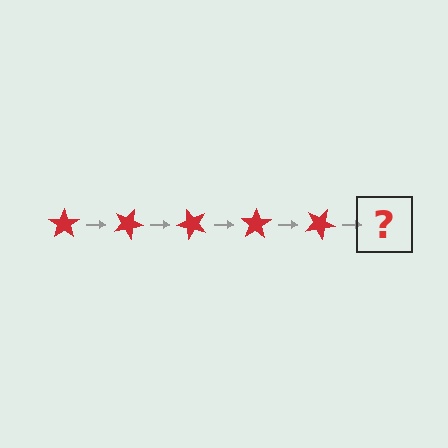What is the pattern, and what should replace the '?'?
The pattern is that the star rotates 25 degrees each step. The '?' should be a red star rotated 125 degrees.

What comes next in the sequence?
The next element should be a red star rotated 125 degrees.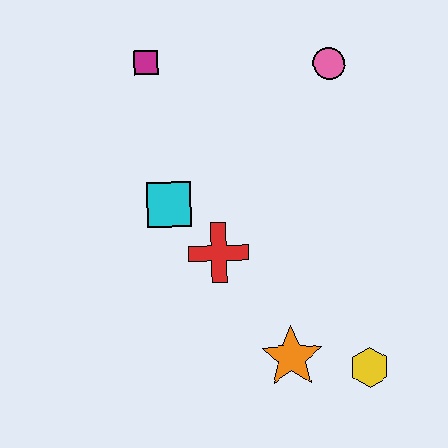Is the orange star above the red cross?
No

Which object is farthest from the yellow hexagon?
The magenta square is farthest from the yellow hexagon.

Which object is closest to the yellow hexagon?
The orange star is closest to the yellow hexagon.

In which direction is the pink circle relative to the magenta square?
The pink circle is to the right of the magenta square.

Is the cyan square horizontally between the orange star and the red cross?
No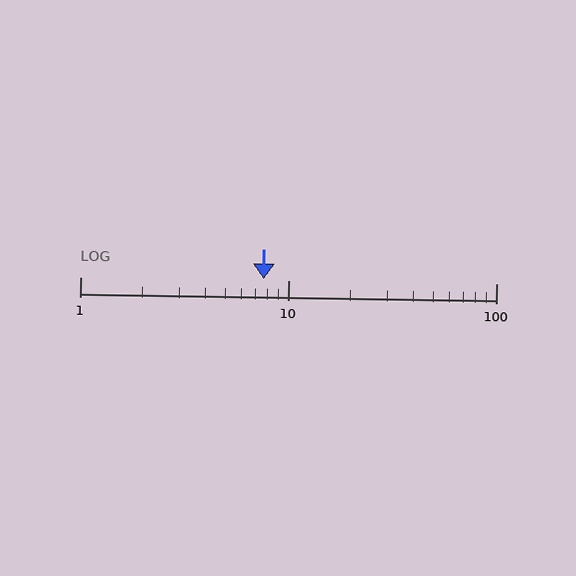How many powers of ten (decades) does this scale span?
The scale spans 2 decades, from 1 to 100.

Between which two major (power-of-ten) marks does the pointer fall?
The pointer is between 1 and 10.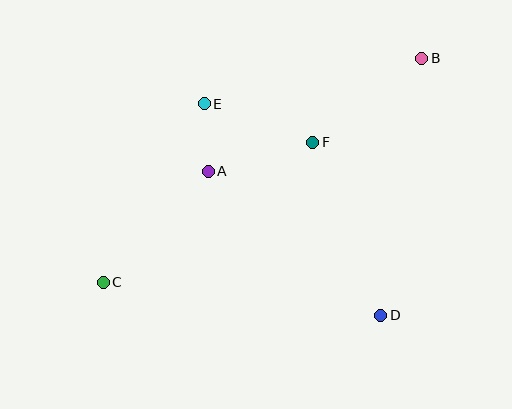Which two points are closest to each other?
Points A and E are closest to each other.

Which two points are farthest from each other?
Points B and C are farthest from each other.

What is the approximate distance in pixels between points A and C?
The distance between A and C is approximately 153 pixels.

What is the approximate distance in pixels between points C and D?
The distance between C and D is approximately 279 pixels.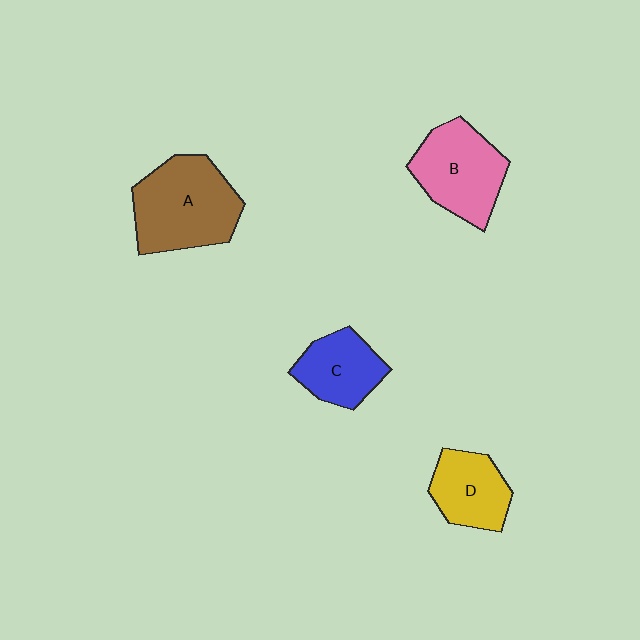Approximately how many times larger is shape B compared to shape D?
Approximately 1.4 times.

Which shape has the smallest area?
Shape C (blue).